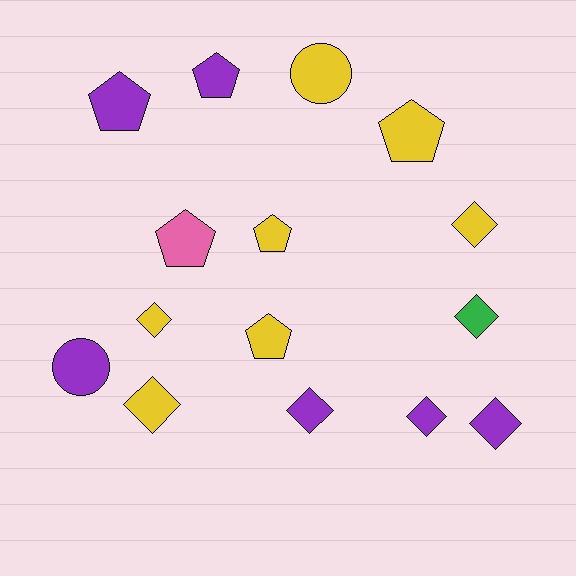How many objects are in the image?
There are 15 objects.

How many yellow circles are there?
There is 1 yellow circle.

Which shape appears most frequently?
Diamond, with 7 objects.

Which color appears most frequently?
Yellow, with 7 objects.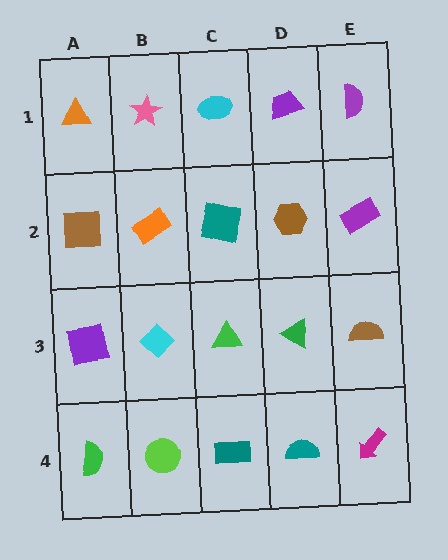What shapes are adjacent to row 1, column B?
An orange rectangle (row 2, column B), an orange triangle (row 1, column A), a cyan ellipse (row 1, column C).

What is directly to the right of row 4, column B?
A teal rectangle.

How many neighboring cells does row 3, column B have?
4.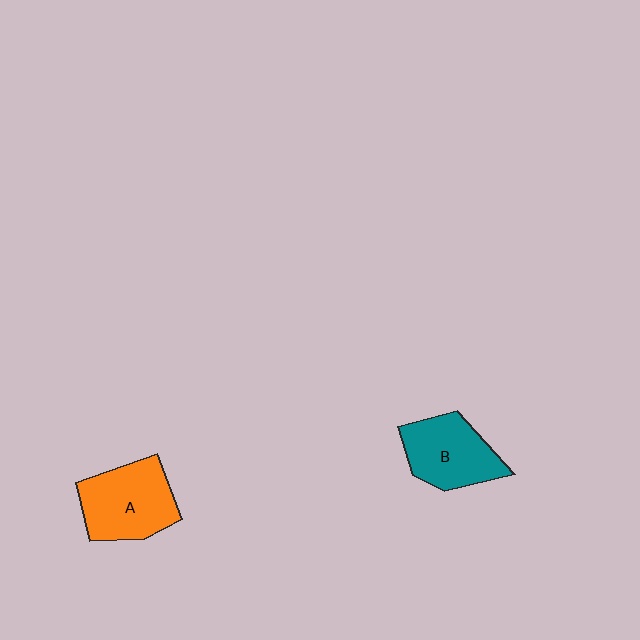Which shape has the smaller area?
Shape B (teal).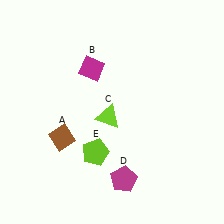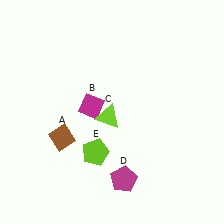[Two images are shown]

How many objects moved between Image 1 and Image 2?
1 object moved between the two images.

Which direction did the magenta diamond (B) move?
The magenta diamond (B) moved down.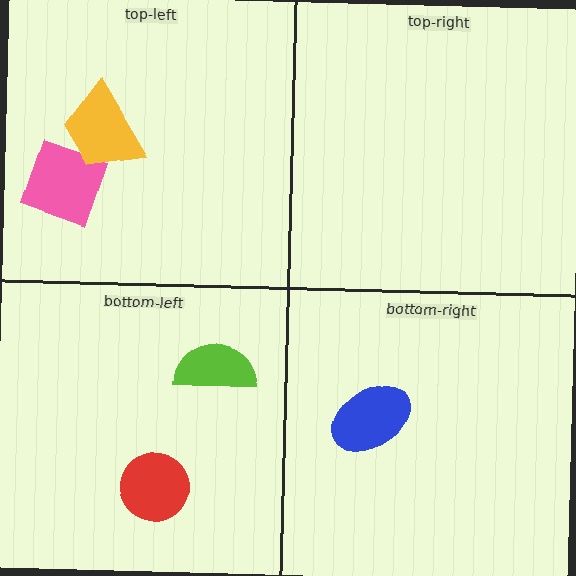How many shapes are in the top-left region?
2.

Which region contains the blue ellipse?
The bottom-right region.